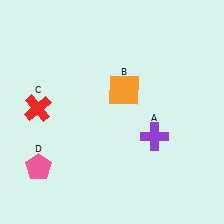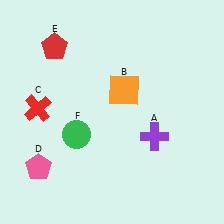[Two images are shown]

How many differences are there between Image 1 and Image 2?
There are 2 differences between the two images.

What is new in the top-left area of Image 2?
A red pentagon (E) was added in the top-left area of Image 2.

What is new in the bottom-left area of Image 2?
A green circle (F) was added in the bottom-left area of Image 2.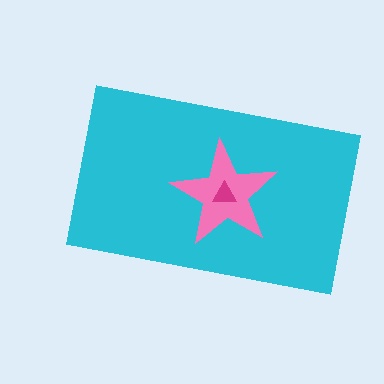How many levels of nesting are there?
3.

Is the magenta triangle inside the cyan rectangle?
Yes.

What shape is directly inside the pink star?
The magenta triangle.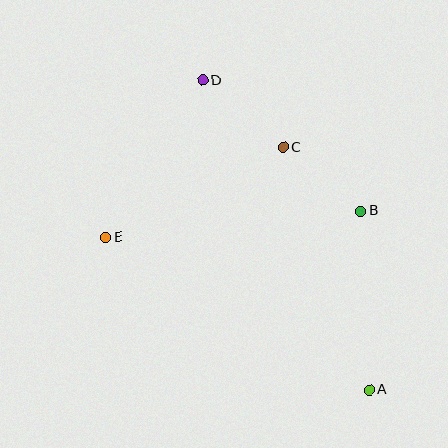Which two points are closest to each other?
Points B and C are closest to each other.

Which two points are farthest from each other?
Points A and D are farthest from each other.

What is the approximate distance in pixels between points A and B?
The distance between A and B is approximately 179 pixels.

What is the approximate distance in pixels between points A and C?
The distance between A and C is approximately 257 pixels.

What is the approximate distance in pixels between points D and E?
The distance between D and E is approximately 184 pixels.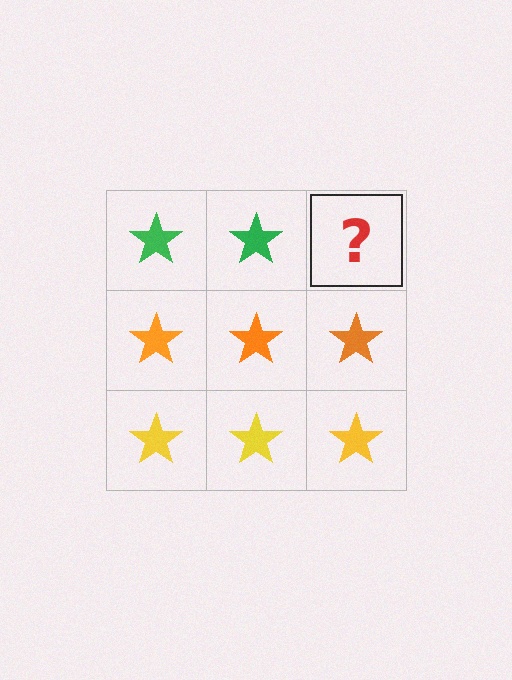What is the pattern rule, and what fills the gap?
The rule is that each row has a consistent color. The gap should be filled with a green star.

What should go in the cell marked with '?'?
The missing cell should contain a green star.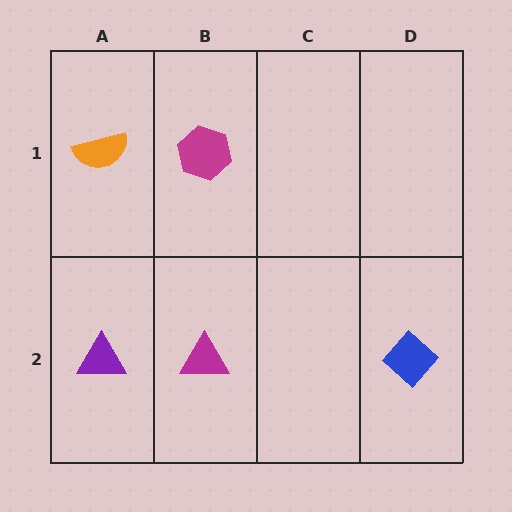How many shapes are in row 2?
3 shapes.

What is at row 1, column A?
An orange semicircle.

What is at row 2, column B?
A magenta triangle.